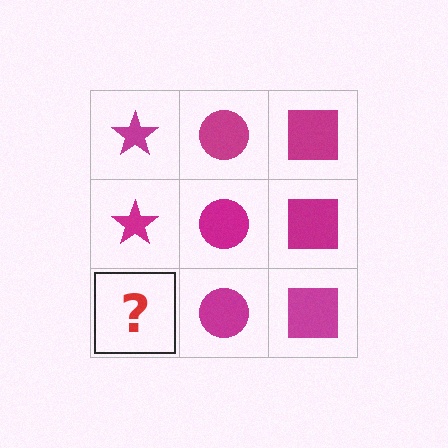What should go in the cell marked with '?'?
The missing cell should contain a magenta star.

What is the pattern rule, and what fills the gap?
The rule is that each column has a consistent shape. The gap should be filled with a magenta star.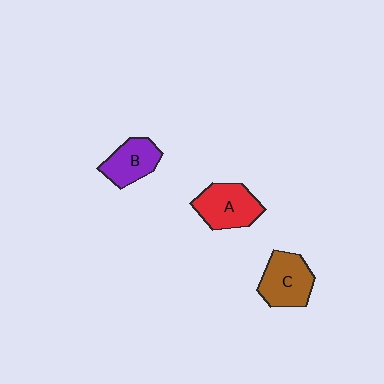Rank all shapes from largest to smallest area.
From largest to smallest: A (red), C (brown), B (purple).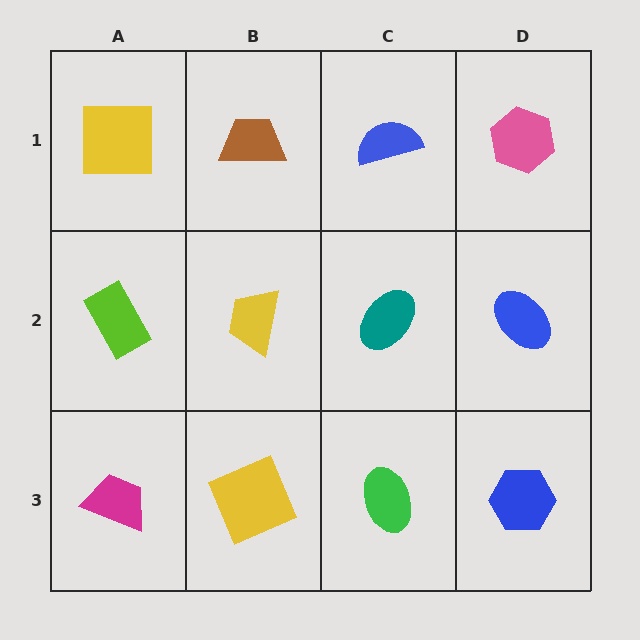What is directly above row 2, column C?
A blue semicircle.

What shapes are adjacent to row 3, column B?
A yellow trapezoid (row 2, column B), a magenta trapezoid (row 3, column A), a green ellipse (row 3, column C).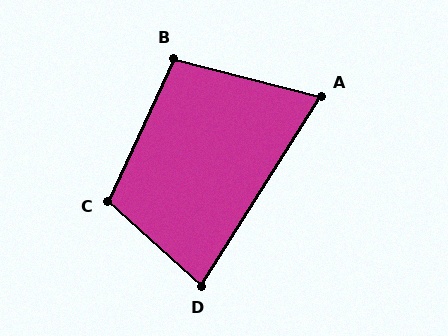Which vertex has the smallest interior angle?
A, at approximately 72 degrees.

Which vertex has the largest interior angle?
C, at approximately 108 degrees.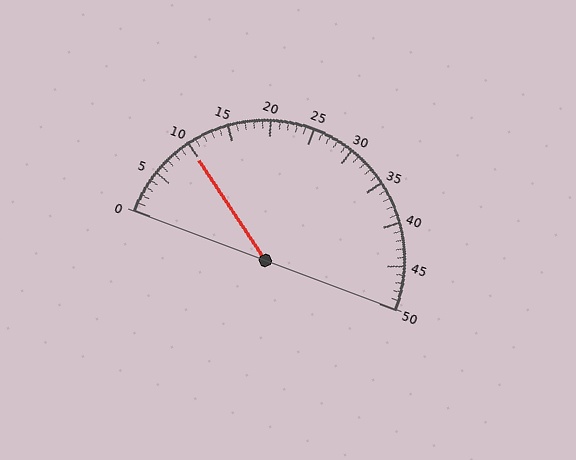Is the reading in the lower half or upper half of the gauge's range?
The reading is in the lower half of the range (0 to 50).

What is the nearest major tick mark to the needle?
The nearest major tick mark is 10.